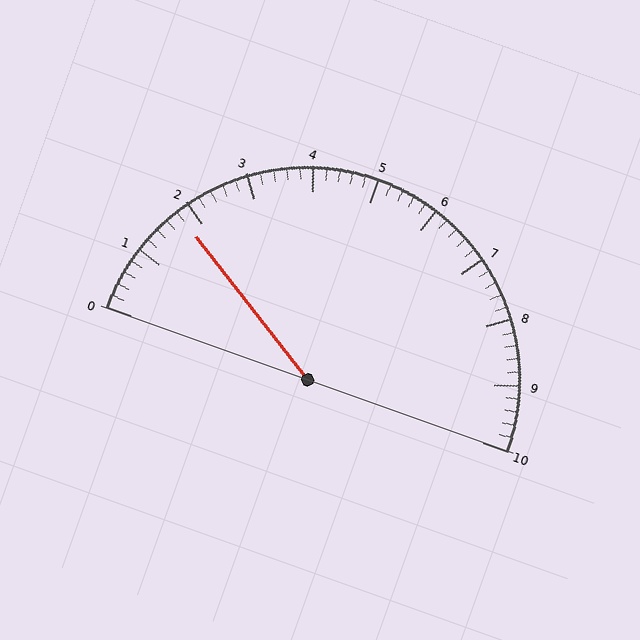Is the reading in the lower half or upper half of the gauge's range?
The reading is in the lower half of the range (0 to 10).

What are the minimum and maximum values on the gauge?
The gauge ranges from 0 to 10.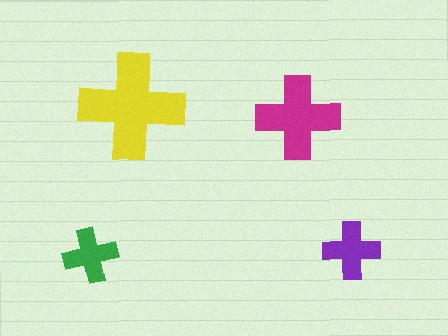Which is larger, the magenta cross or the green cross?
The magenta one.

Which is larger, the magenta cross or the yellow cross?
The yellow one.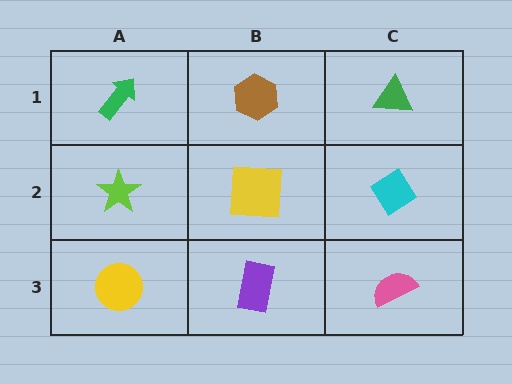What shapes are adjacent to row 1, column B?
A yellow square (row 2, column B), a green arrow (row 1, column A), a green triangle (row 1, column C).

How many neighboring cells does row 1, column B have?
3.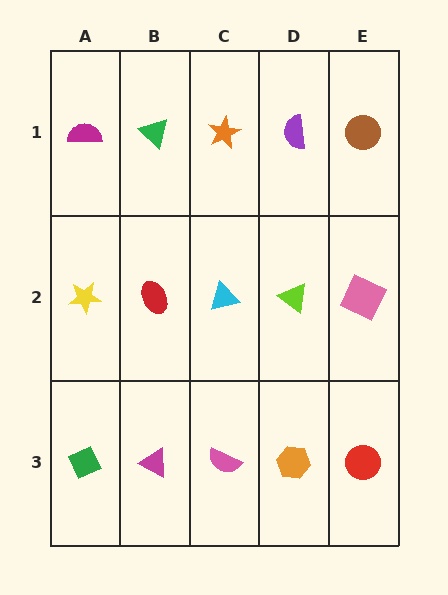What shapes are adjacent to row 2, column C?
An orange star (row 1, column C), a pink semicircle (row 3, column C), a red ellipse (row 2, column B), a lime triangle (row 2, column D).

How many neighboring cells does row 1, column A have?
2.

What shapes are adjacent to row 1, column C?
A cyan triangle (row 2, column C), a green triangle (row 1, column B), a purple semicircle (row 1, column D).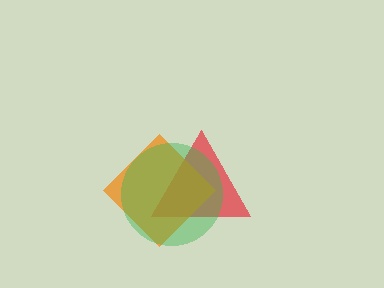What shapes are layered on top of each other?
The layered shapes are: a red triangle, an orange diamond, a green circle.